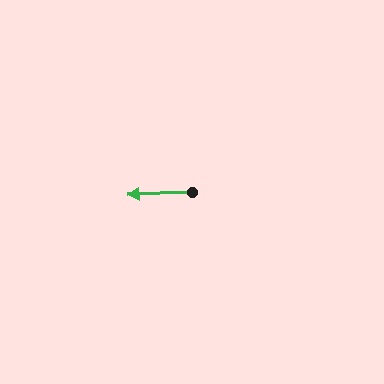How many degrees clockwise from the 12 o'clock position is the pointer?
Approximately 268 degrees.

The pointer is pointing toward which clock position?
Roughly 9 o'clock.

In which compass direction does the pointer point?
West.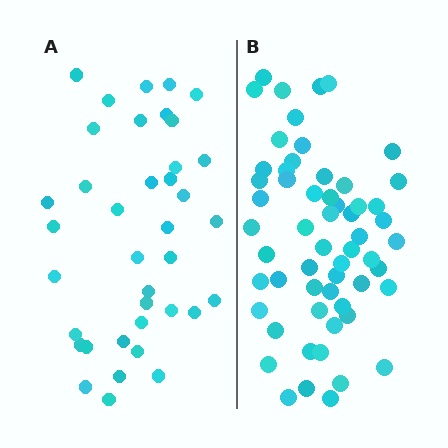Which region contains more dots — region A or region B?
Region B (the right region) has more dots.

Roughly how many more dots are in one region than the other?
Region B has approximately 20 more dots than region A.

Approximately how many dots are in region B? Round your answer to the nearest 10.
About 60 dots. (The exact count is 58, which rounds to 60.)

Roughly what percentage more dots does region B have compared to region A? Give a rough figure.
About 55% more.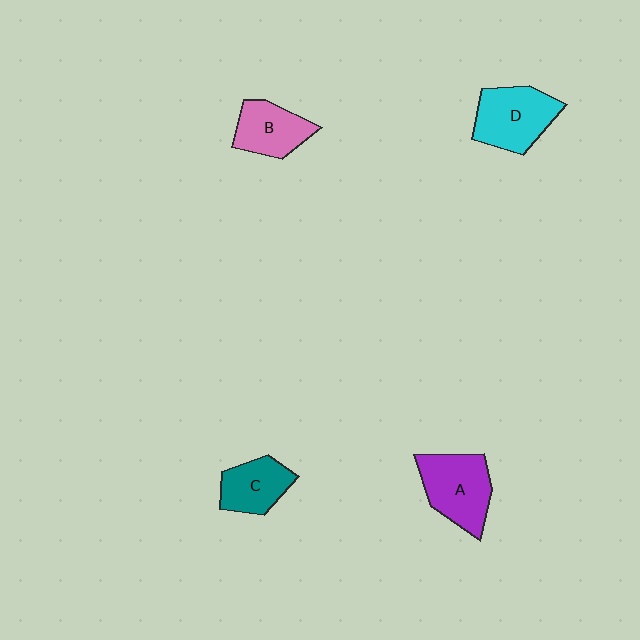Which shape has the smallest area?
Shape C (teal).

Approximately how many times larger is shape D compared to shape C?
Approximately 1.4 times.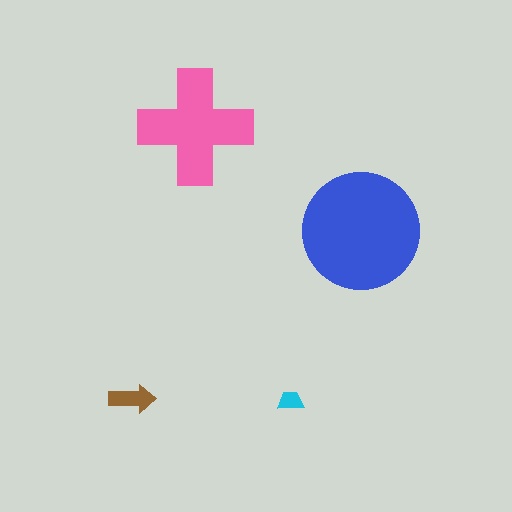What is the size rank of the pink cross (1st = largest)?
2nd.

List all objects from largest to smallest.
The blue circle, the pink cross, the brown arrow, the cyan trapezoid.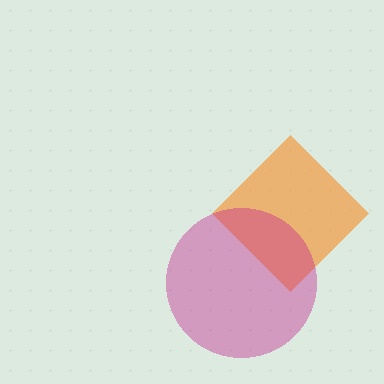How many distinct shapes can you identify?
There are 2 distinct shapes: an orange diamond, a magenta circle.